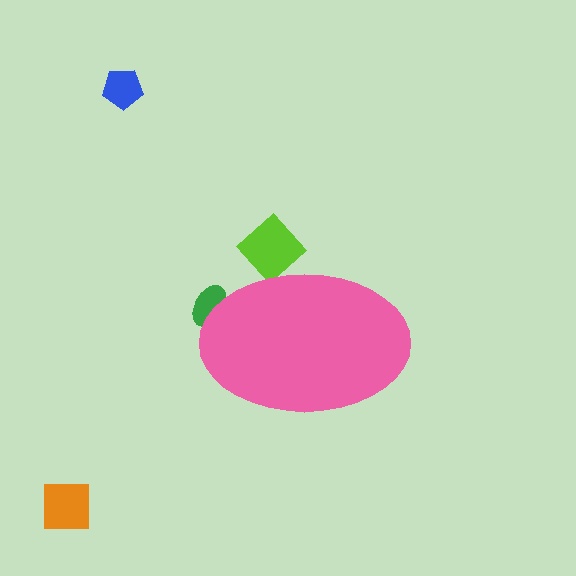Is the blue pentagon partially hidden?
No, the blue pentagon is fully visible.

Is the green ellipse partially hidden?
Yes, the green ellipse is partially hidden behind the pink ellipse.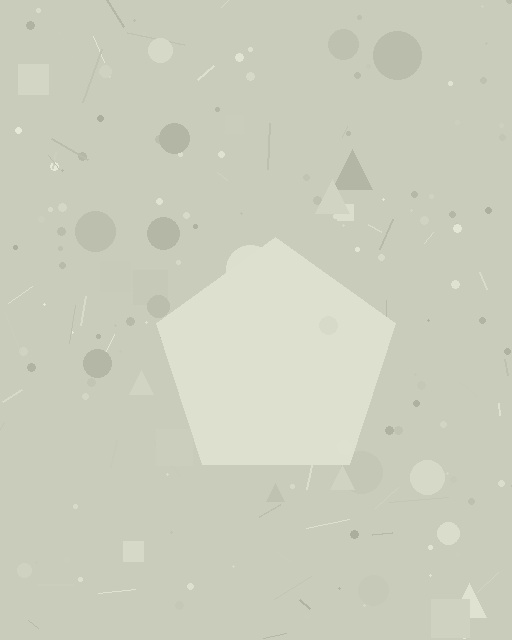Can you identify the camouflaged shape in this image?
The camouflaged shape is a pentagon.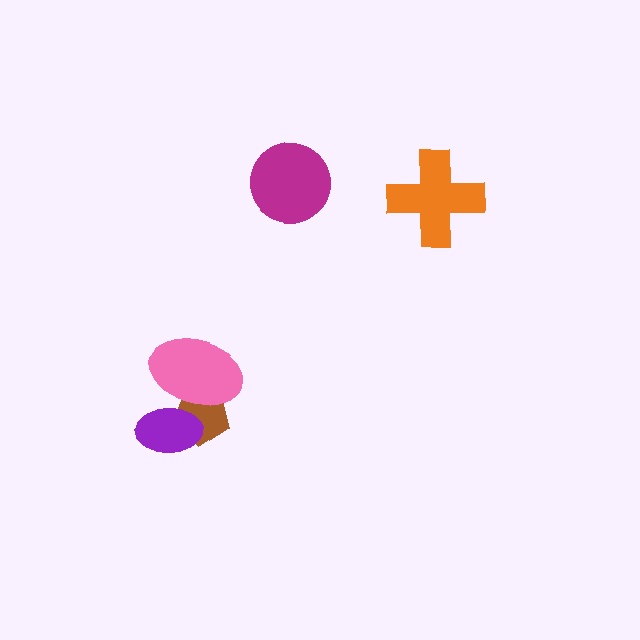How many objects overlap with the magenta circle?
0 objects overlap with the magenta circle.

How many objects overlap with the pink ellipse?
2 objects overlap with the pink ellipse.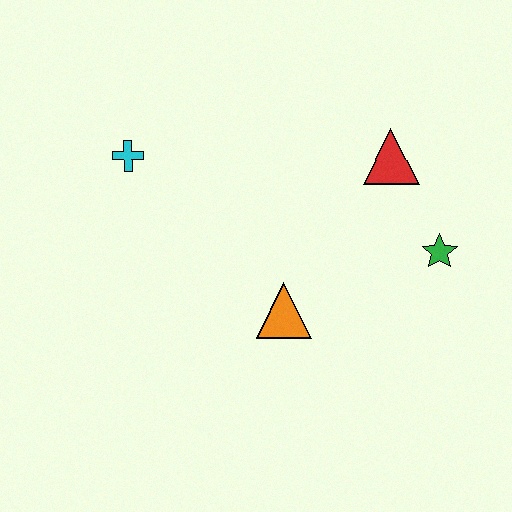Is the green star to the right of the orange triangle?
Yes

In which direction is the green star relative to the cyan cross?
The green star is to the right of the cyan cross.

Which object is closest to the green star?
The red triangle is closest to the green star.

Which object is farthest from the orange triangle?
The cyan cross is farthest from the orange triangle.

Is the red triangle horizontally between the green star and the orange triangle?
Yes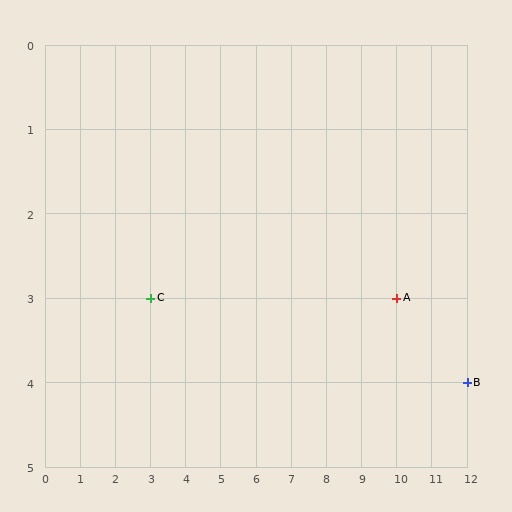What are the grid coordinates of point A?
Point A is at grid coordinates (10, 3).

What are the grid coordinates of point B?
Point B is at grid coordinates (12, 4).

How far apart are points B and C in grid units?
Points B and C are 9 columns and 1 row apart (about 9.1 grid units diagonally).